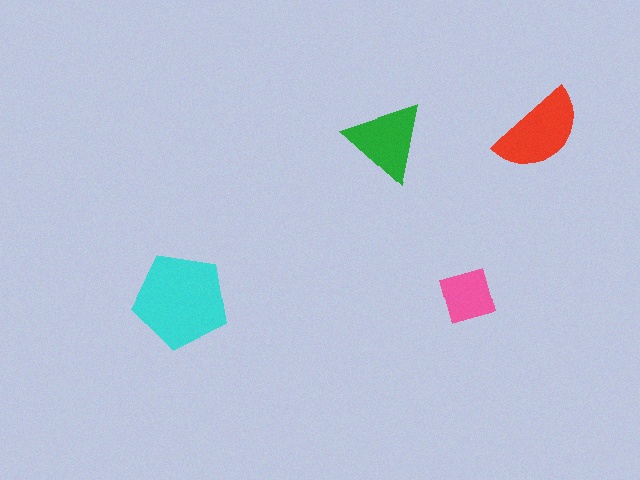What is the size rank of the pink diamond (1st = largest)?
4th.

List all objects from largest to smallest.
The cyan pentagon, the red semicircle, the green triangle, the pink diamond.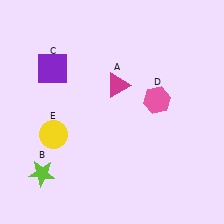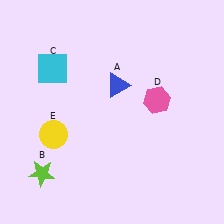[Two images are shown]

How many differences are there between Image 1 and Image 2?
There are 2 differences between the two images.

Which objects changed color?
A changed from magenta to blue. C changed from purple to cyan.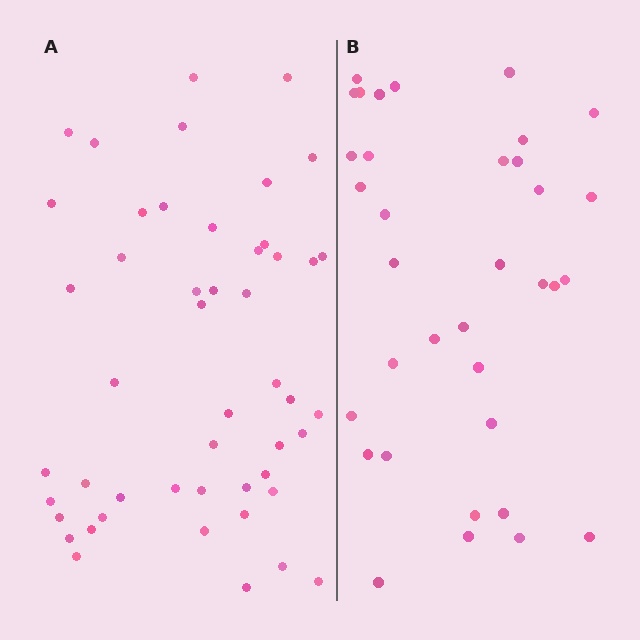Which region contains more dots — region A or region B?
Region A (the left region) has more dots.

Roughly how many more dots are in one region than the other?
Region A has approximately 15 more dots than region B.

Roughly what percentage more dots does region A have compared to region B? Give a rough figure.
About 40% more.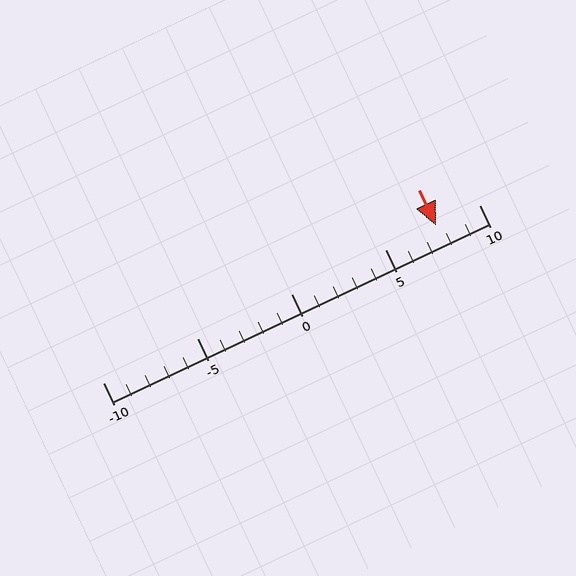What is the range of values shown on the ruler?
The ruler shows values from -10 to 10.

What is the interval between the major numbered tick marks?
The major tick marks are spaced 5 units apart.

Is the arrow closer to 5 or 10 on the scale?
The arrow is closer to 10.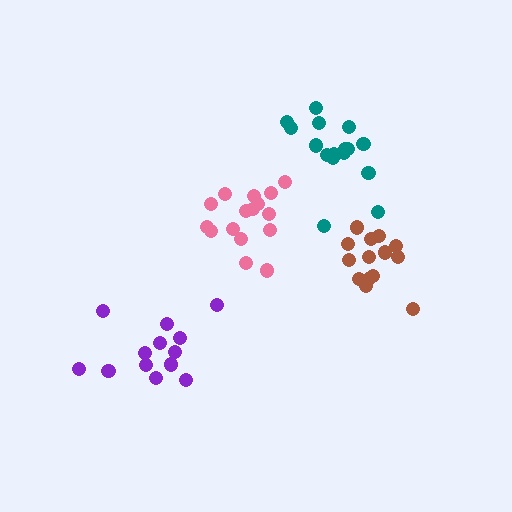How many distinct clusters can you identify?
There are 4 distinct clusters.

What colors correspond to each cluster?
The clusters are colored: pink, purple, teal, brown.